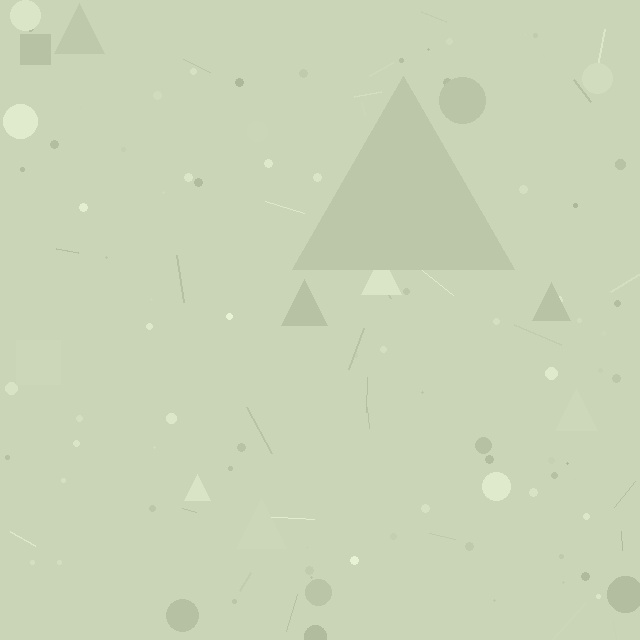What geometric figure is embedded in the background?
A triangle is embedded in the background.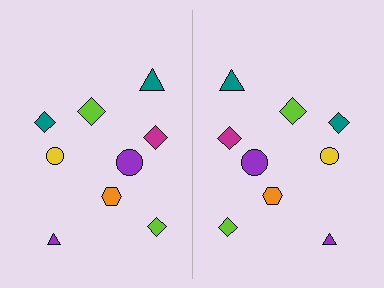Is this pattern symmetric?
Yes, this pattern has bilateral (reflection) symmetry.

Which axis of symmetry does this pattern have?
The pattern has a vertical axis of symmetry running through the center of the image.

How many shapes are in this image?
There are 18 shapes in this image.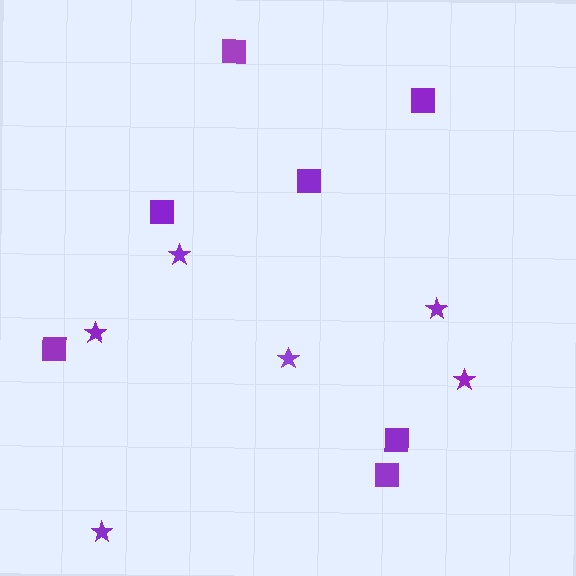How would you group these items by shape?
There are 2 groups: one group of squares (7) and one group of stars (6).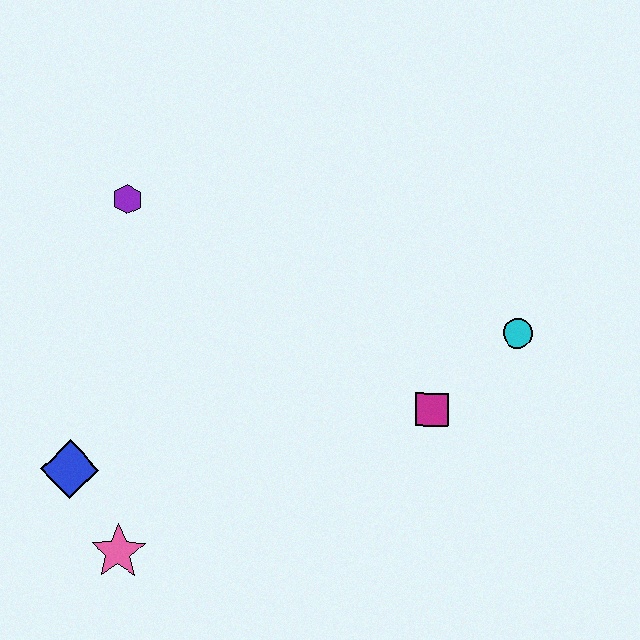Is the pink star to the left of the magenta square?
Yes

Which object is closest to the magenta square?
The cyan circle is closest to the magenta square.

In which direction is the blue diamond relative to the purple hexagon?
The blue diamond is below the purple hexagon.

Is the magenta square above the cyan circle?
No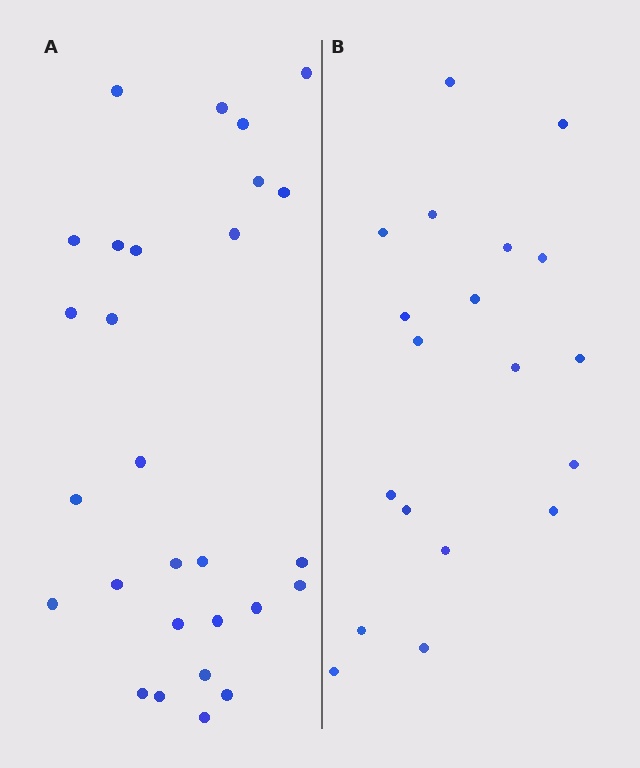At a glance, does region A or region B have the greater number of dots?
Region A (the left region) has more dots.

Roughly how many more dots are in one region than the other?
Region A has roughly 8 or so more dots than region B.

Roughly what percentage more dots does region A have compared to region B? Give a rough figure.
About 45% more.